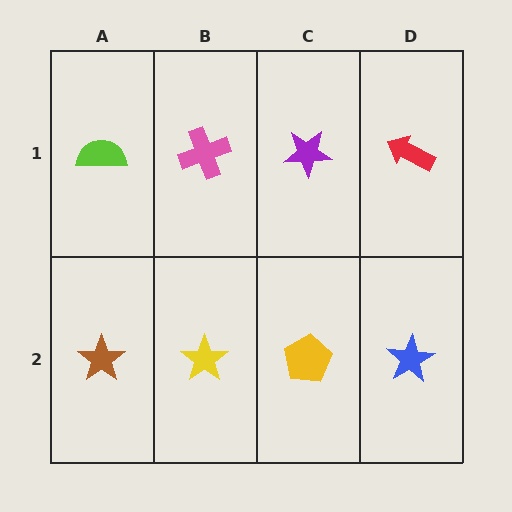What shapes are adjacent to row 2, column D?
A red arrow (row 1, column D), a yellow pentagon (row 2, column C).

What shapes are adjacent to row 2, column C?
A purple star (row 1, column C), a yellow star (row 2, column B), a blue star (row 2, column D).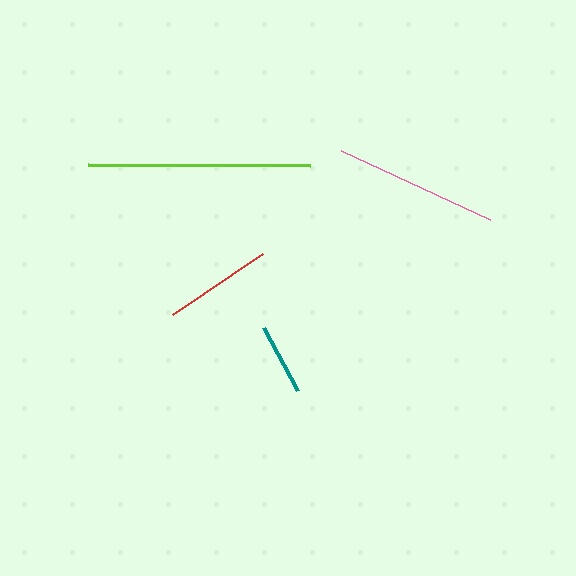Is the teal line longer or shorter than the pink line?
The pink line is longer than the teal line.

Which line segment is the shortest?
The teal line is the shortest at approximately 72 pixels.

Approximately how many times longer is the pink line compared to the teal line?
The pink line is approximately 2.3 times the length of the teal line.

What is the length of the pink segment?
The pink segment is approximately 164 pixels long.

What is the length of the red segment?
The red segment is approximately 108 pixels long.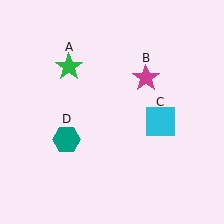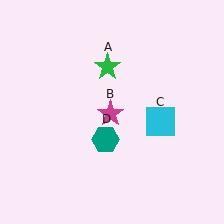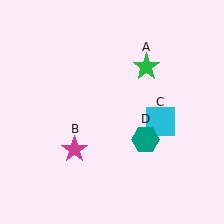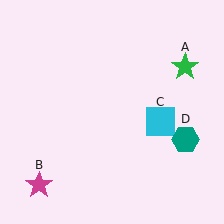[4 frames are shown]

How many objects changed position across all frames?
3 objects changed position: green star (object A), magenta star (object B), teal hexagon (object D).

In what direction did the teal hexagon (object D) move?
The teal hexagon (object D) moved right.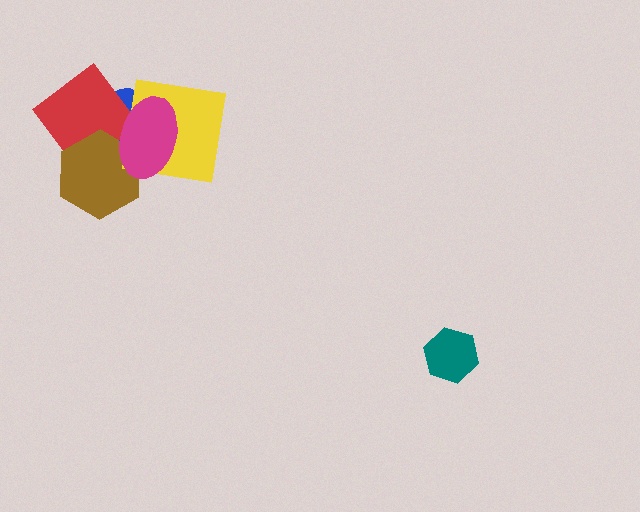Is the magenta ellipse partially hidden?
No, no other shape covers it.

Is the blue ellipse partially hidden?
Yes, it is partially covered by another shape.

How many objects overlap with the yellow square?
2 objects overlap with the yellow square.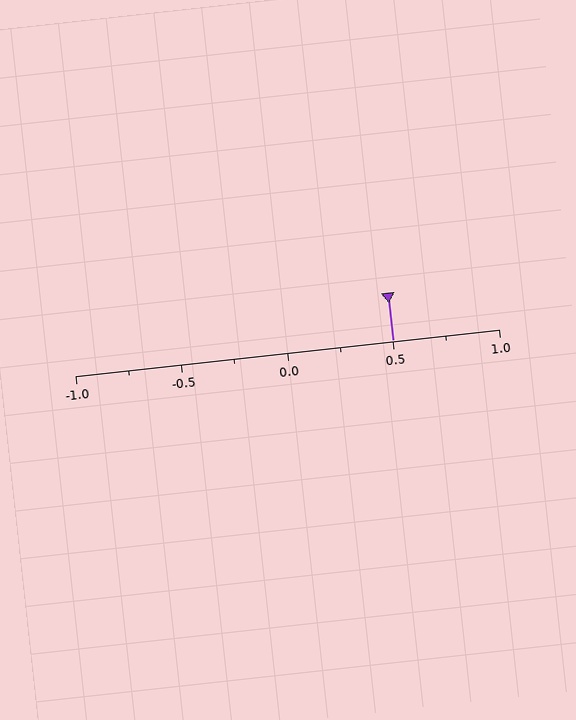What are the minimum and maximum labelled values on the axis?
The axis runs from -1.0 to 1.0.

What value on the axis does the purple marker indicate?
The marker indicates approximately 0.5.